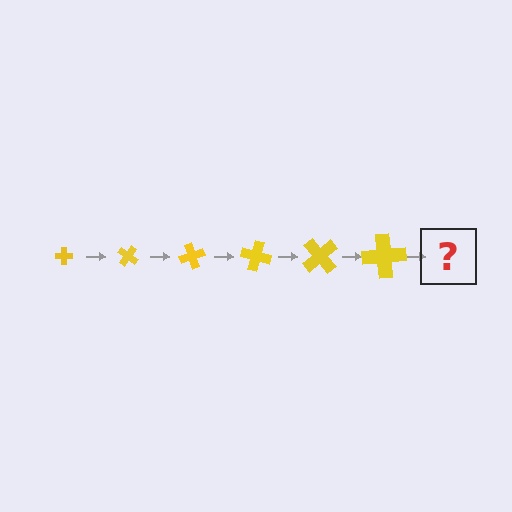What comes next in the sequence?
The next element should be a cross, larger than the previous one and rotated 210 degrees from the start.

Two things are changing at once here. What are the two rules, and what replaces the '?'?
The two rules are that the cross grows larger each step and it rotates 35 degrees each step. The '?' should be a cross, larger than the previous one and rotated 210 degrees from the start.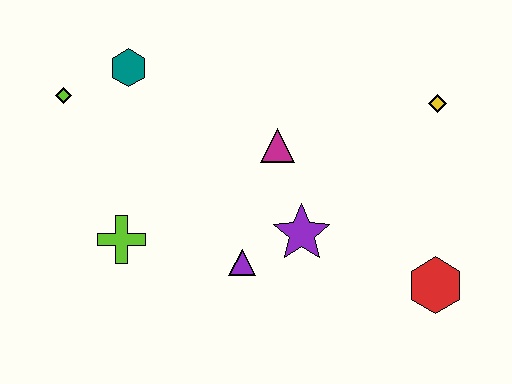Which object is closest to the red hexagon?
The purple star is closest to the red hexagon.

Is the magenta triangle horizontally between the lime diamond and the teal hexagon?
No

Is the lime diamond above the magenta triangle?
Yes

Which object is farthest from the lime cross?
The yellow diamond is farthest from the lime cross.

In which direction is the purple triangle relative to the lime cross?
The purple triangle is to the right of the lime cross.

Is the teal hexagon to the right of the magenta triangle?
No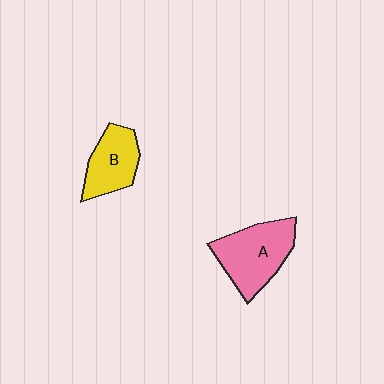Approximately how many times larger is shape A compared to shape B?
Approximately 1.4 times.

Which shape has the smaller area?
Shape B (yellow).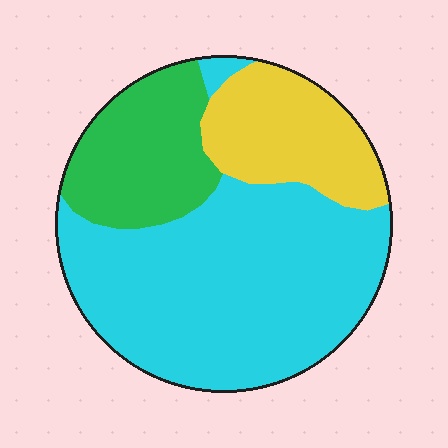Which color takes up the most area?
Cyan, at roughly 60%.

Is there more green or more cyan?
Cyan.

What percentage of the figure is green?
Green covers roughly 20% of the figure.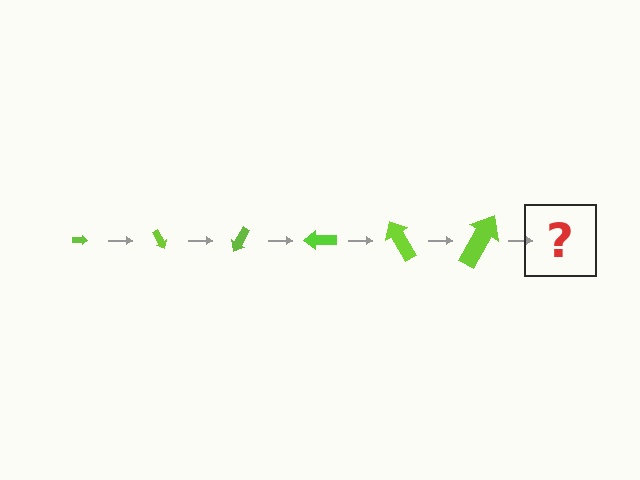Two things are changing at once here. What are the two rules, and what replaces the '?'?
The two rules are that the arrow grows larger each step and it rotates 60 degrees each step. The '?' should be an arrow, larger than the previous one and rotated 360 degrees from the start.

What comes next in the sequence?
The next element should be an arrow, larger than the previous one and rotated 360 degrees from the start.